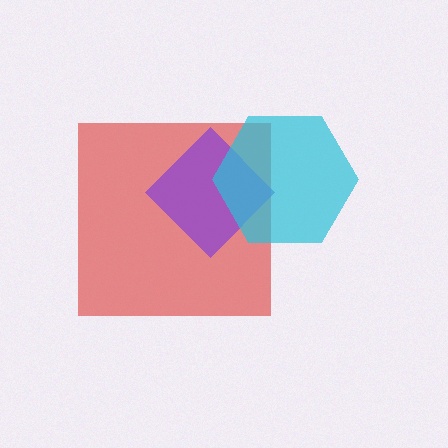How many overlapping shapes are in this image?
There are 3 overlapping shapes in the image.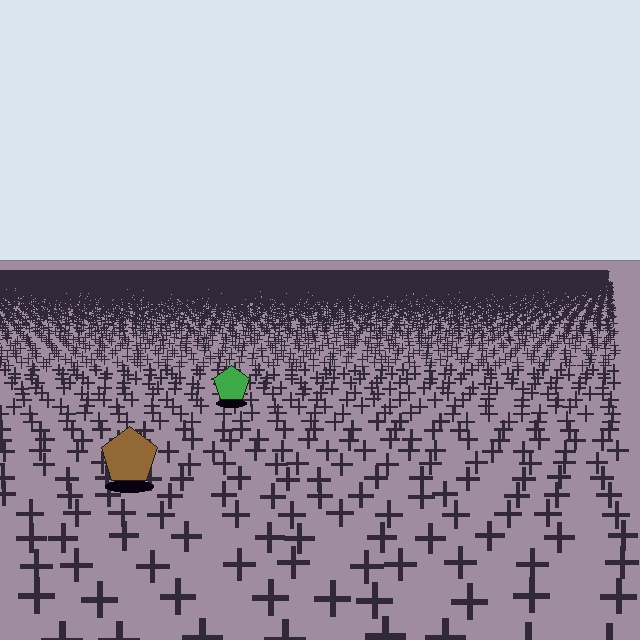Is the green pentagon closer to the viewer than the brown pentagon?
No. The brown pentagon is closer — you can tell from the texture gradient: the ground texture is coarser near it.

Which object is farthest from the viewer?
The green pentagon is farthest from the viewer. It appears smaller and the ground texture around it is denser.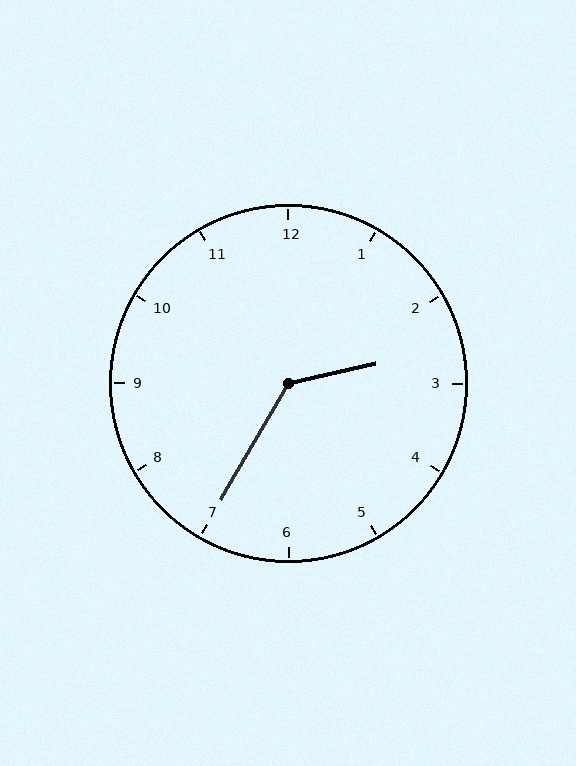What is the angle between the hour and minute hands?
Approximately 132 degrees.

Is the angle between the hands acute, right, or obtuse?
It is obtuse.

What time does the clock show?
2:35.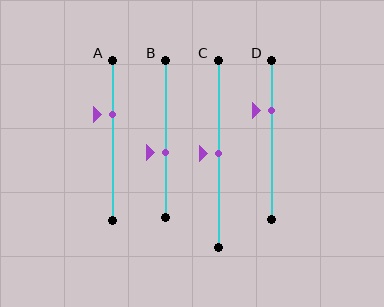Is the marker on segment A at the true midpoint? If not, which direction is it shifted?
No, the marker on segment A is shifted upward by about 16% of the segment length.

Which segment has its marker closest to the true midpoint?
Segment C has its marker closest to the true midpoint.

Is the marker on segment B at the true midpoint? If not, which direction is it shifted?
No, the marker on segment B is shifted downward by about 9% of the segment length.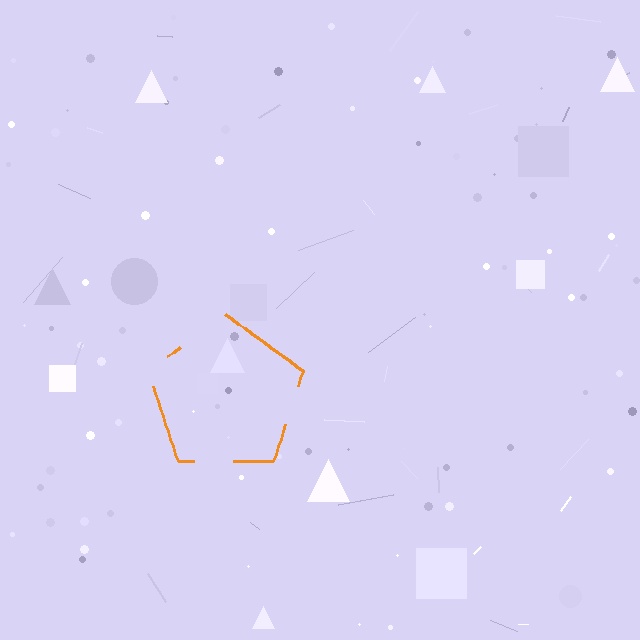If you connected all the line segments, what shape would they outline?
They would outline a pentagon.